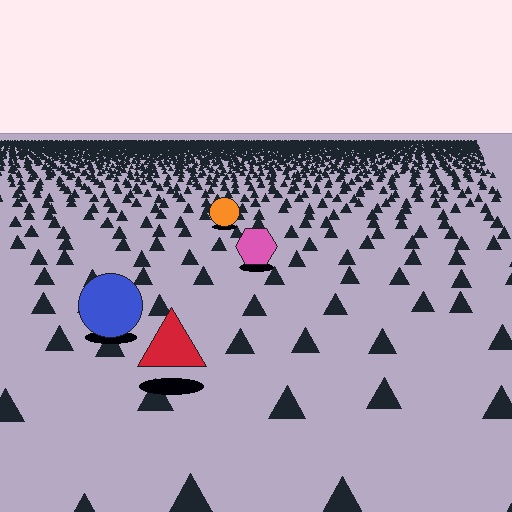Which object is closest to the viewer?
The red triangle is closest. The texture marks near it are larger and more spread out.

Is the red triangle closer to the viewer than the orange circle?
Yes. The red triangle is closer — you can tell from the texture gradient: the ground texture is coarser near it.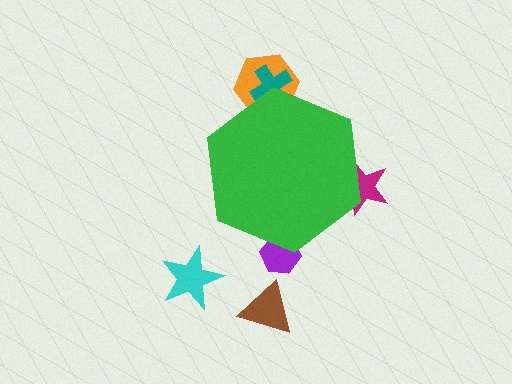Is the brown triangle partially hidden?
No, the brown triangle is fully visible.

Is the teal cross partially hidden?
Yes, the teal cross is partially hidden behind the green hexagon.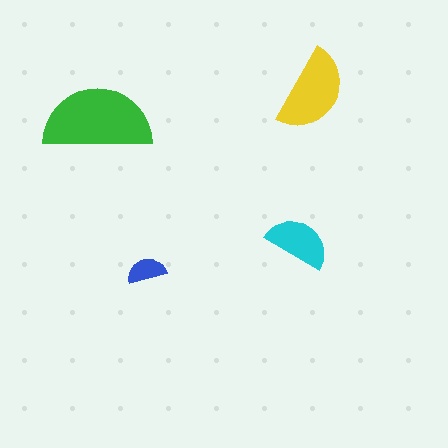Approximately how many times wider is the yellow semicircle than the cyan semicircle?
About 1.5 times wider.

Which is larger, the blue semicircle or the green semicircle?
The green one.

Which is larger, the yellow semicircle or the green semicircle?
The green one.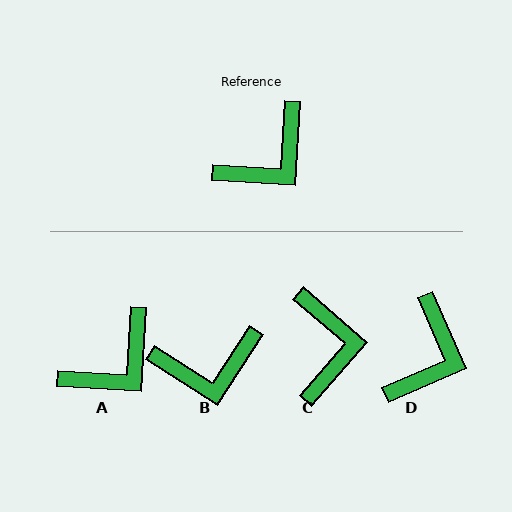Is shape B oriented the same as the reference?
No, it is off by about 29 degrees.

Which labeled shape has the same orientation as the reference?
A.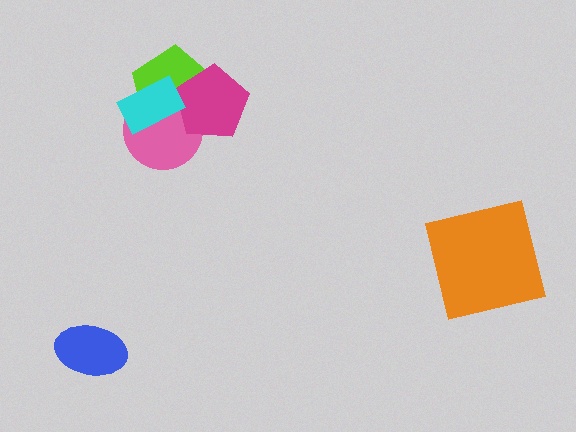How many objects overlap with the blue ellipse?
0 objects overlap with the blue ellipse.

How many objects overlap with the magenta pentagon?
3 objects overlap with the magenta pentagon.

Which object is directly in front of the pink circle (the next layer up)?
The magenta pentagon is directly in front of the pink circle.